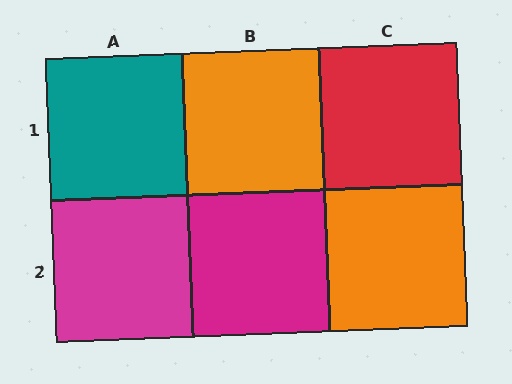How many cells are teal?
1 cell is teal.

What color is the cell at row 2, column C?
Orange.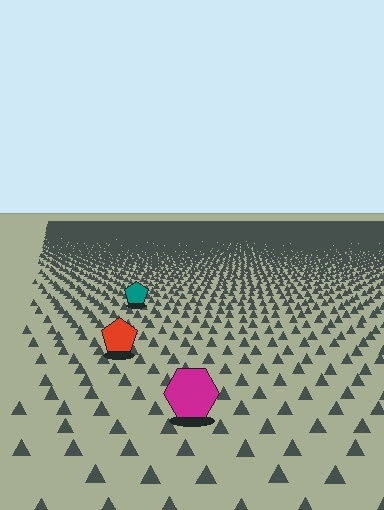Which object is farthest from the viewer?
The teal pentagon is farthest from the viewer. It appears smaller and the ground texture around it is denser.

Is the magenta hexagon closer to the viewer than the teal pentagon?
Yes. The magenta hexagon is closer — you can tell from the texture gradient: the ground texture is coarser near it.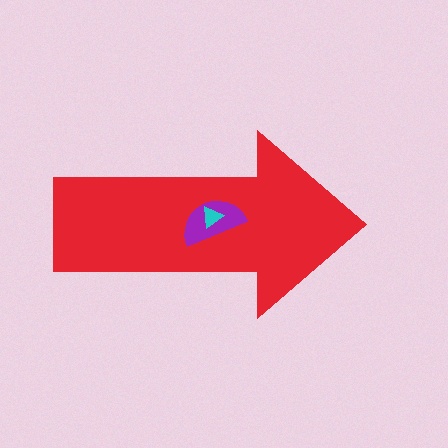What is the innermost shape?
The cyan triangle.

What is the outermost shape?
The red arrow.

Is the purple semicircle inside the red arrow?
Yes.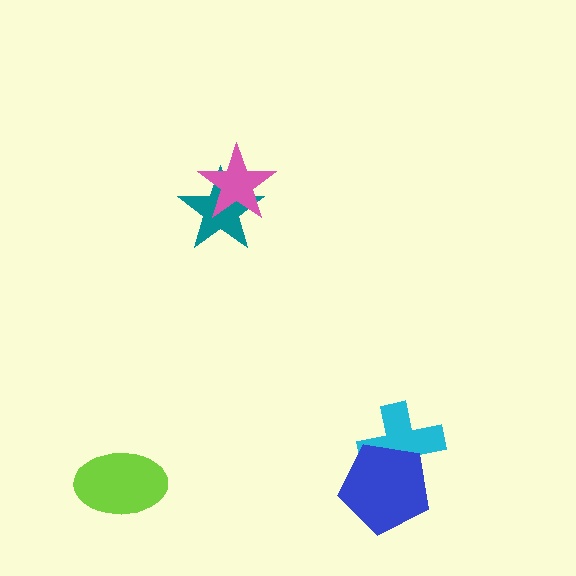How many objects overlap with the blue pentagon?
1 object overlaps with the blue pentagon.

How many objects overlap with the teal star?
1 object overlaps with the teal star.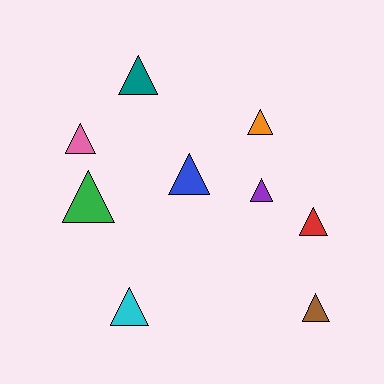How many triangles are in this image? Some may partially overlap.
There are 9 triangles.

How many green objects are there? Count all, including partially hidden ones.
There is 1 green object.